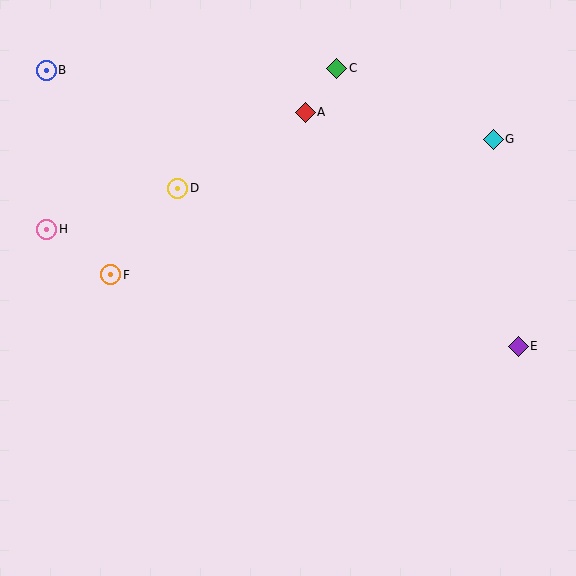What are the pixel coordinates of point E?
Point E is at (518, 346).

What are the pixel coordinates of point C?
Point C is at (337, 68).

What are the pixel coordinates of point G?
Point G is at (493, 139).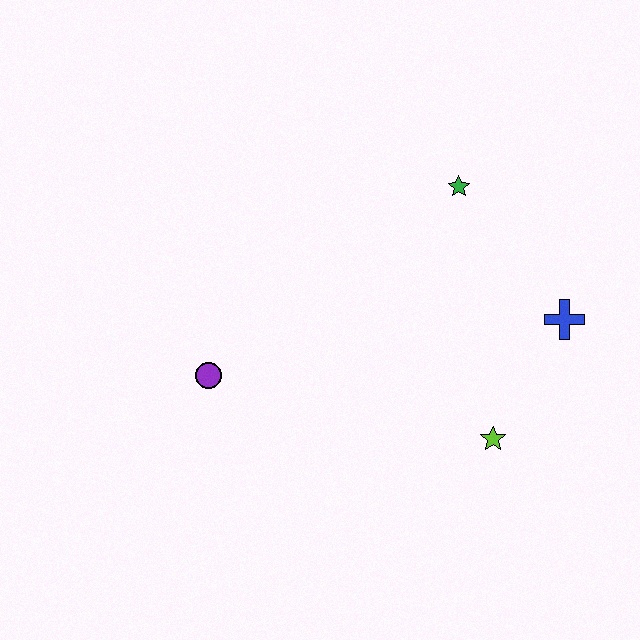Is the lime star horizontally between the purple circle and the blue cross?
Yes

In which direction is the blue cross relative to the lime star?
The blue cross is above the lime star.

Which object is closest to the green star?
The blue cross is closest to the green star.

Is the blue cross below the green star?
Yes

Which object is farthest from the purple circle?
The blue cross is farthest from the purple circle.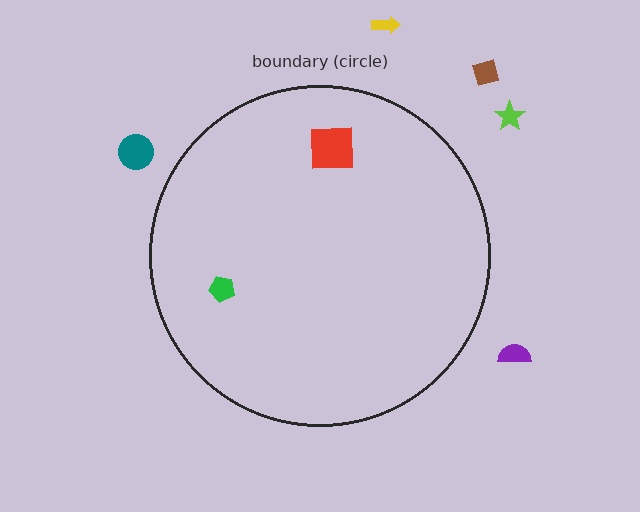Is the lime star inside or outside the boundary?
Outside.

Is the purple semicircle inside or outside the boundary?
Outside.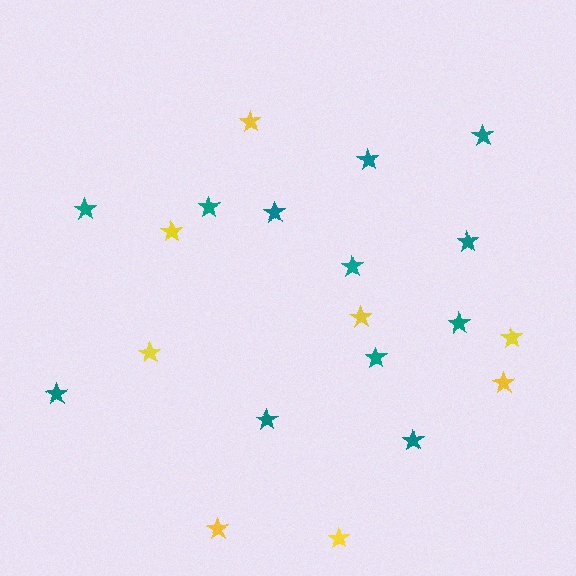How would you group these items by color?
There are 2 groups: one group of teal stars (12) and one group of yellow stars (8).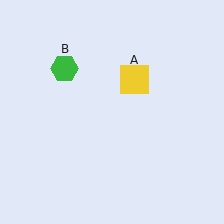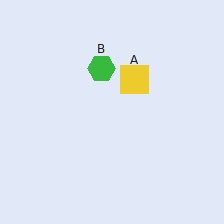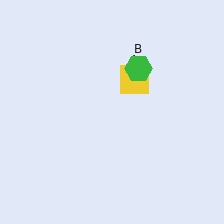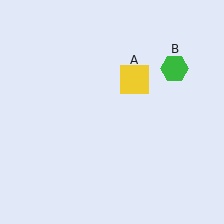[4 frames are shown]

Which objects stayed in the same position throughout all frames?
Yellow square (object A) remained stationary.